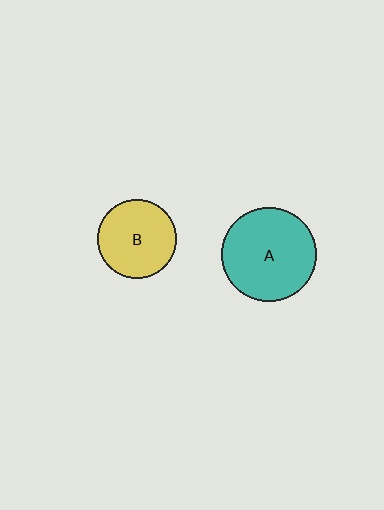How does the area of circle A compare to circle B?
Approximately 1.4 times.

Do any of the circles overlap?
No, none of the circles overlap.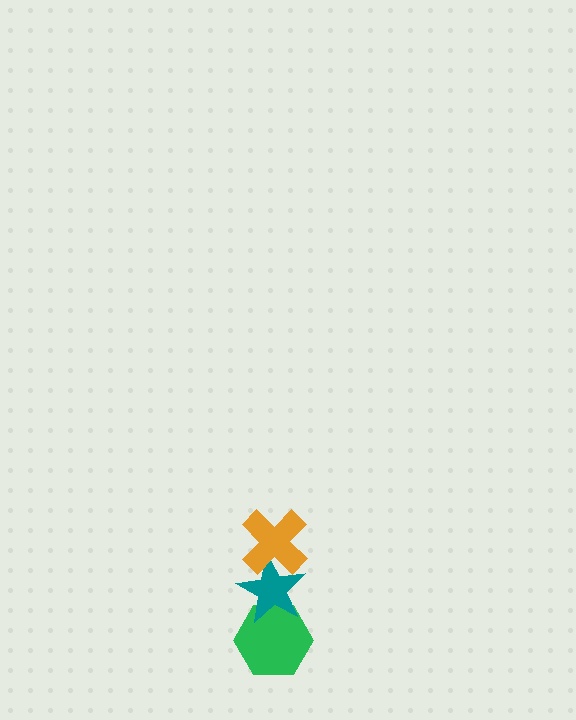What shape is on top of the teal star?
The orange cross is on top of the teal star.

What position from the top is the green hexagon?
The green hexagon is 3rd from the top.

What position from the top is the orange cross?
The orange cross is 1st from the top.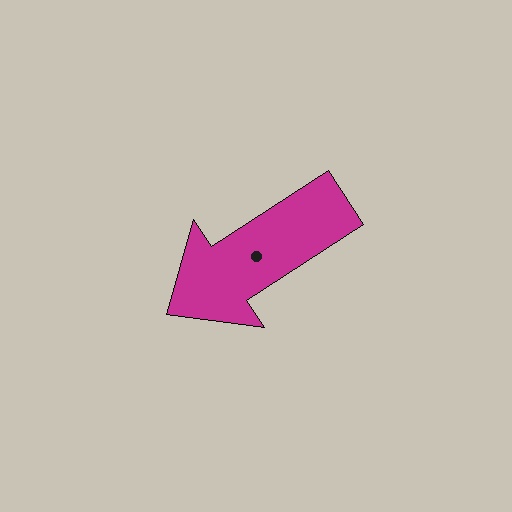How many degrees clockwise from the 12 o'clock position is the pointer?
Approximately 237 degrees.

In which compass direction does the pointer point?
Southwest.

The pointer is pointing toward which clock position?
Roughly 8 o'clock.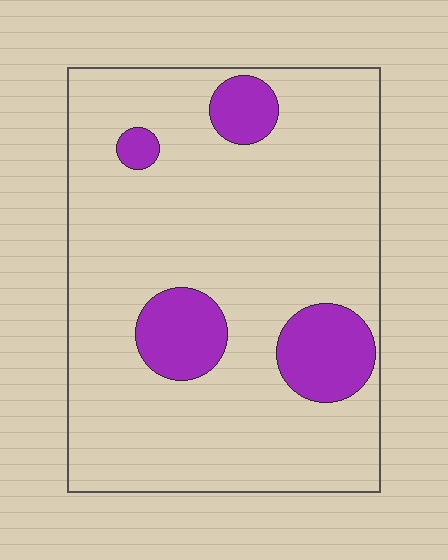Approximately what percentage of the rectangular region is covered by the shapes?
Approximately 15%.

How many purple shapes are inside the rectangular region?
4.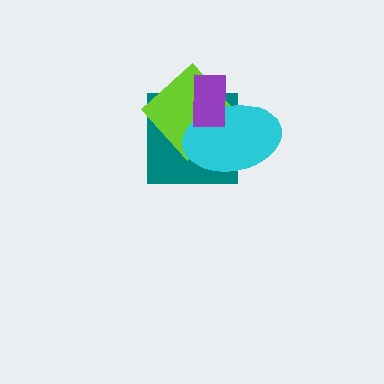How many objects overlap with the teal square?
3 objects overlap with the teal square.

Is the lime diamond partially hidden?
Yes, it is partially covered by another shape.